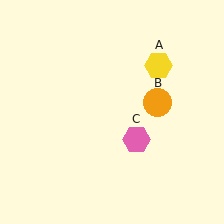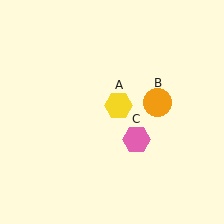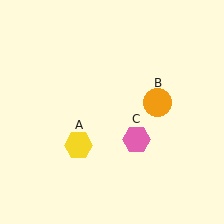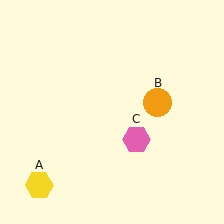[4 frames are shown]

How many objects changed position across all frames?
1 object changed position: yellow hexagon (object A).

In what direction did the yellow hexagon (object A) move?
The yellow hexagon (object A) moved down and to the left.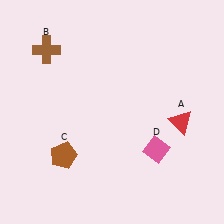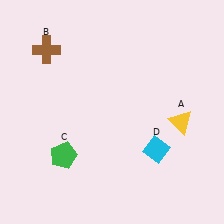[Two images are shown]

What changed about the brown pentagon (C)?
In Image 1, C is brown. In Image 2, it changed to green.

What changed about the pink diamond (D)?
In Image 1, D is pink. In Image 2, it changed to cyan.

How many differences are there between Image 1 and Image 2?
There are 3 differences between the two images.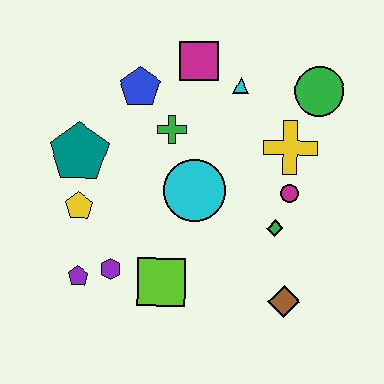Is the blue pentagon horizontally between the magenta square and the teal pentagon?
Yes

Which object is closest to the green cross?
The blue pentagon is closest to the green cross.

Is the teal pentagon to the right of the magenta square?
No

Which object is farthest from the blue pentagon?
The brown diamond is farthest from the blue pentagon.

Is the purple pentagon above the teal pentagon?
No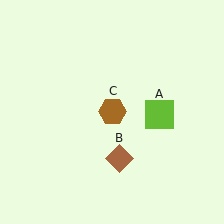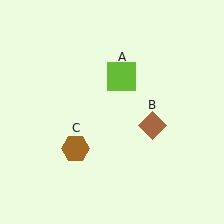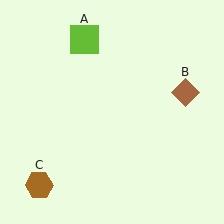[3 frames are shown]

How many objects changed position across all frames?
3 objects changed position: lime square (object A), brown diamond (object B), brown hexagon (object C).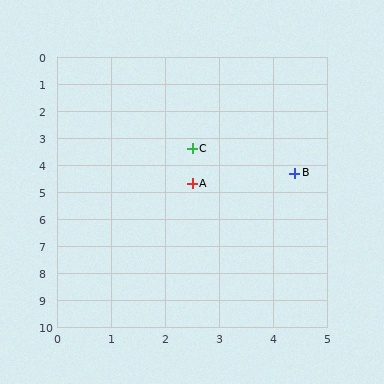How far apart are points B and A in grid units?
Points B and A are about 1.9 grid units apart.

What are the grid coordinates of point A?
Point A is at approximately (2.5, 4.7).